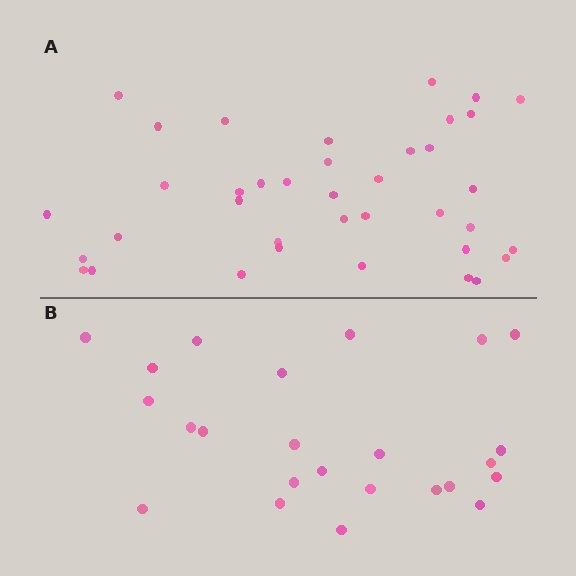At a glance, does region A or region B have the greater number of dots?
Region A (the top region) has more dots.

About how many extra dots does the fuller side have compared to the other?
Region A has approximately 15 more dots than region B.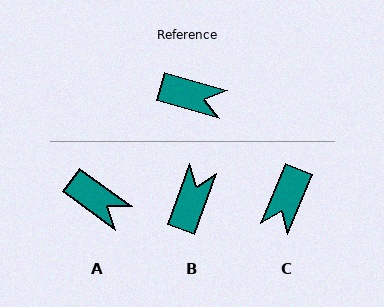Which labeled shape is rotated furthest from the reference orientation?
C, about 97 degrees away.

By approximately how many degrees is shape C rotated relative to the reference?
Approximately 97 degrees clockwise.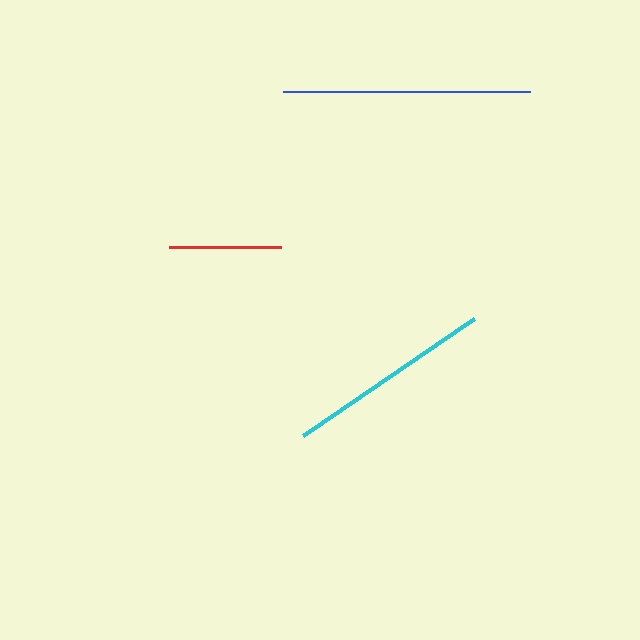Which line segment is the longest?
The blue line is the longest at approximately 247 pixels.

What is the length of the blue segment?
The blue segment is approximately 247 pixels long.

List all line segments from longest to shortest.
From longest to shortest: blue, cyan, red.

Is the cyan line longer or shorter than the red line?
The cyan line is longer than the red line.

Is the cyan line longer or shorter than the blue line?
The blue line is longer than the cyan line.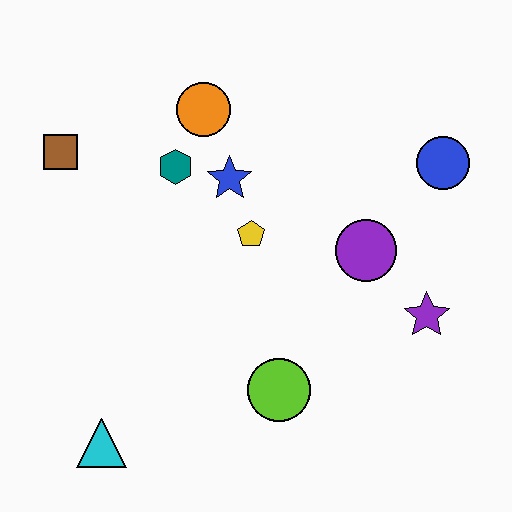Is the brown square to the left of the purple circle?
Yes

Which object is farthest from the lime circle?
The brown square is farthest from the lime circle.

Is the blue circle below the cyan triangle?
No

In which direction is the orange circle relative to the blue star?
The orange circle is above the blue star.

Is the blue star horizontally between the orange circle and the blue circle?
Yes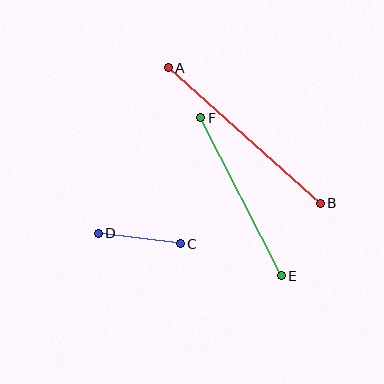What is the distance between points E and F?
The distance is approximately 177 pixels.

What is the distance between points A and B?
The distance is approximately 203 pixels.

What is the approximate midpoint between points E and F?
The midpoint is at approximately (241, 197) pixels.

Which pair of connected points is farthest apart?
Points A and B are farthest apart.